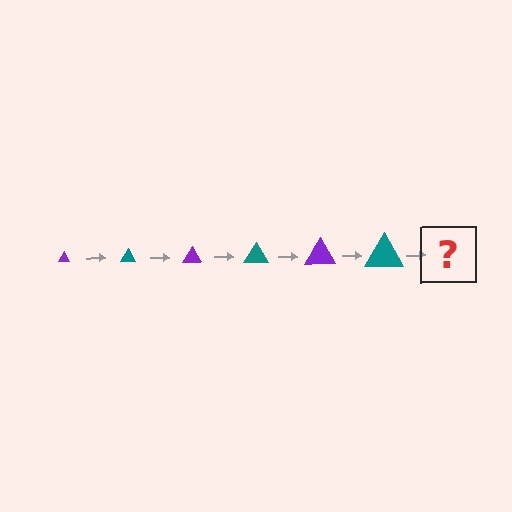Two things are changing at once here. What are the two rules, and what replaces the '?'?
The two rules are that the triangle grows larger each step and the color cycles through purple and teal. The '?' should be a purple triangle, larger than the previous one.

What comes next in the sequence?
The next element should be a purple triangle, larger than the previous one.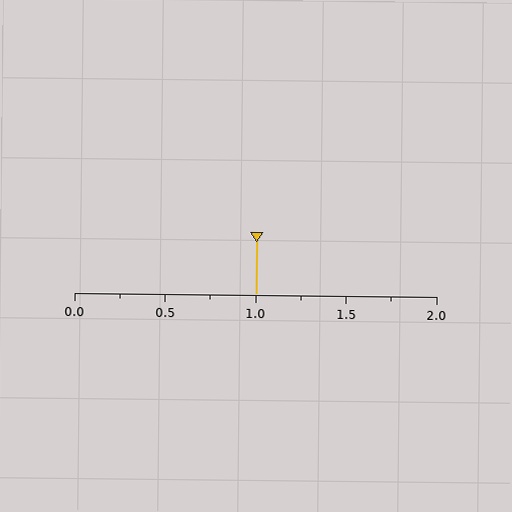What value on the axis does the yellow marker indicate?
The marker indicates approximately 1.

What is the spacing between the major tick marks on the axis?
The major ticks are spaced 0.5 apart.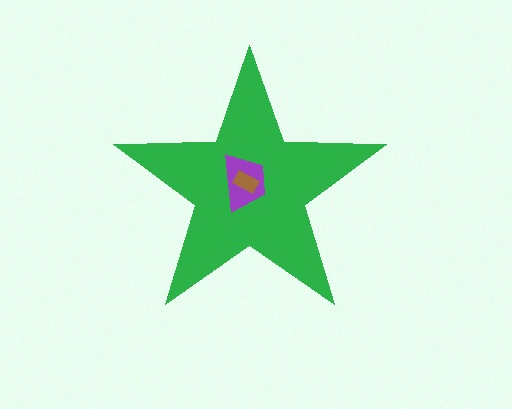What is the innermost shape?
The brown rectangle.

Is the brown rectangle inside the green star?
Yes.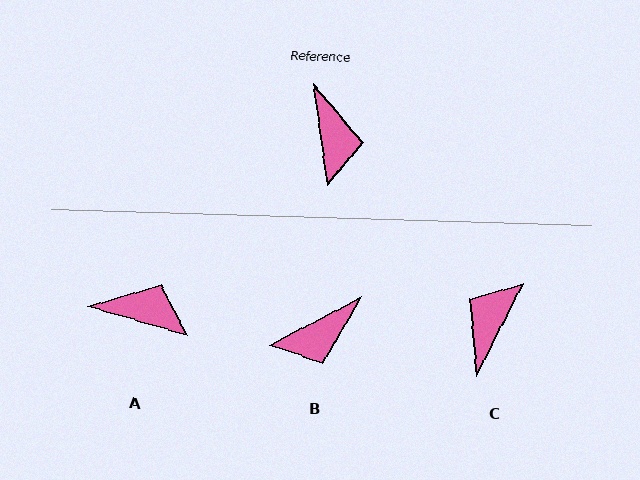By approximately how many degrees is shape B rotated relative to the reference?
Approximately 69 degrees clockwise.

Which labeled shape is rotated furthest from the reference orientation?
C, about 146 degrees away.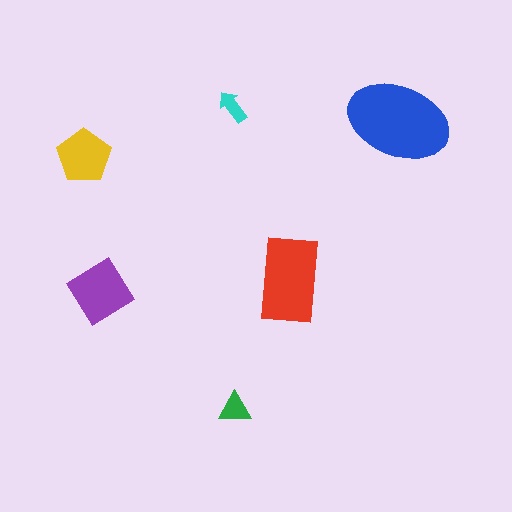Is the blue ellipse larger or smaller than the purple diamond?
Larger.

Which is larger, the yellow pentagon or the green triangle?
The yellow pentagon.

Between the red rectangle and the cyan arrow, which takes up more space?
The red rectangle.